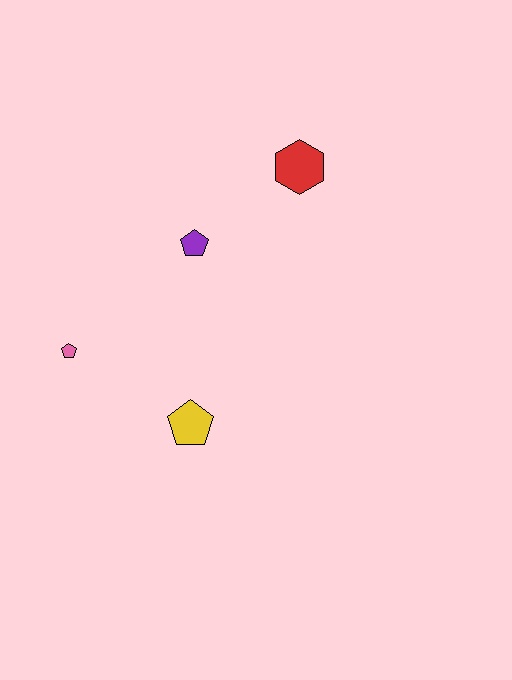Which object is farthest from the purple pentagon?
The yellow pentagon is farthest from the purple pentagon.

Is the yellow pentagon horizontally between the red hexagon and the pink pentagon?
Yes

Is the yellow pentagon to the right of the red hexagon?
No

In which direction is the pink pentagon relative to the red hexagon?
The pink pentagon is to the left of the red hexagon.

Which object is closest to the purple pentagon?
The red hexagon is closest to the purple pentagon.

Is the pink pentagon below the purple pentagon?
Yes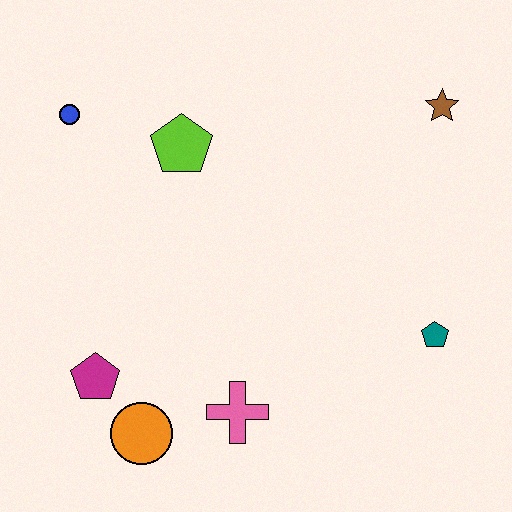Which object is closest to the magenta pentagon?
The orange circle is closest to the magenta pentagon.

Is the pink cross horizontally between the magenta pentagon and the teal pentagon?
Yes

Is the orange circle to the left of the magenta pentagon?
No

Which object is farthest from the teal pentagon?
The blue circle is farthest from the teal pentagon.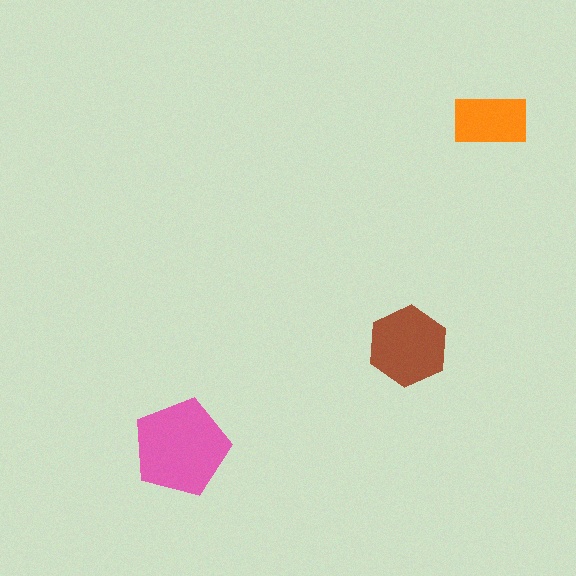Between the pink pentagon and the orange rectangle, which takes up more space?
The pink pentagon.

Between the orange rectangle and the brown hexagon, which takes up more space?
The brown hexagon.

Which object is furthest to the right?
The orange rectangle is rightmost.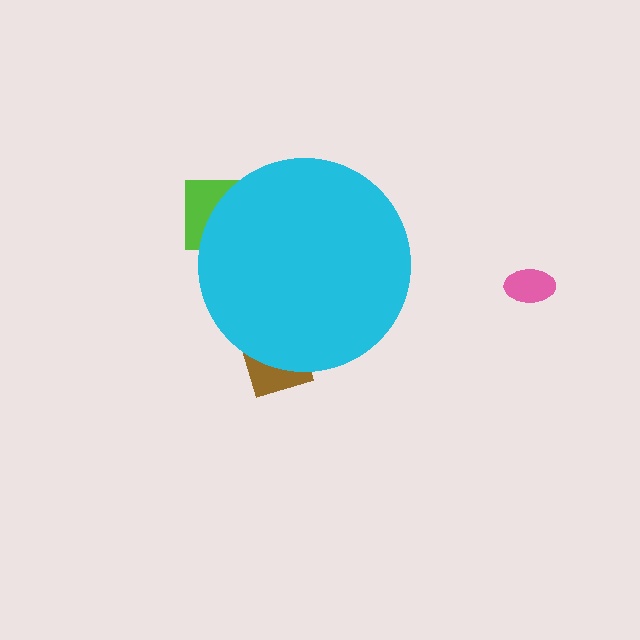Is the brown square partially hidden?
Yes, the brown square is partially hidden behind the cyan circle.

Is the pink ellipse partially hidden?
No, the pink ellipse is fully visible.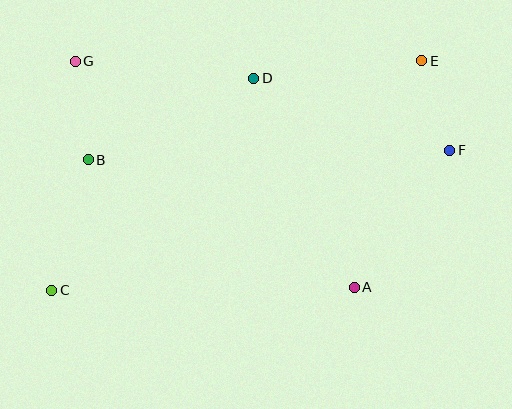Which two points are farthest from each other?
Points C and E are farthest from each other.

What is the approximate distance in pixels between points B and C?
The distance between B and C is approximately 135 pixels.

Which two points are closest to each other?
Points E and F are closest to each other.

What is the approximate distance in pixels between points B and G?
The distance between B and G is approximately 99 pixels.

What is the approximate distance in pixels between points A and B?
The distance between A and B is approximately 295 pixels.